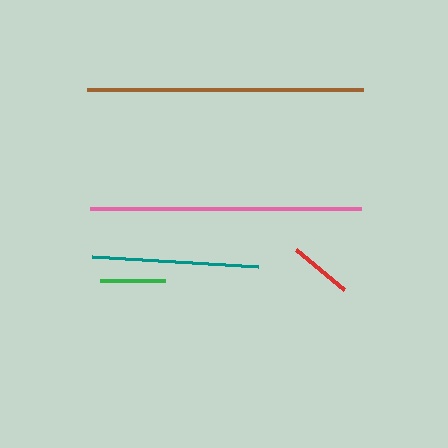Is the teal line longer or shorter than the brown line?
The brown line is longer than the teal line.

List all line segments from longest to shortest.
From longest to shortest: brown, pink, teal, green, red.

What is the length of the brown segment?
The brown segment is approximately 276 pixels long.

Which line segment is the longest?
The brown line is the longest at approximately 276 pixels.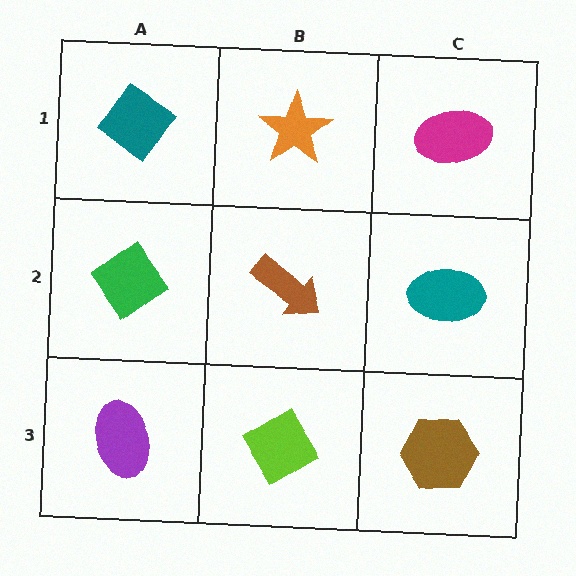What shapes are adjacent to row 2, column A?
A teal diamond (row 1, column A), a purple ellipse (row 3, column A), a brown arrow (row 2, column B).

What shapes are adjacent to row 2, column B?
An orange star (row 1, column B), a lime diamond (row 3, column B), a green diamond (row 2, column A), a teal ellipse (row 2, column C).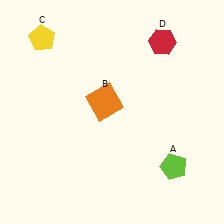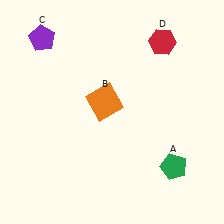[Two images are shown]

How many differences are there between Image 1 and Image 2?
There are 2 differences between the two images.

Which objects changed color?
A changed from lime to green. C changed from yellow to purple.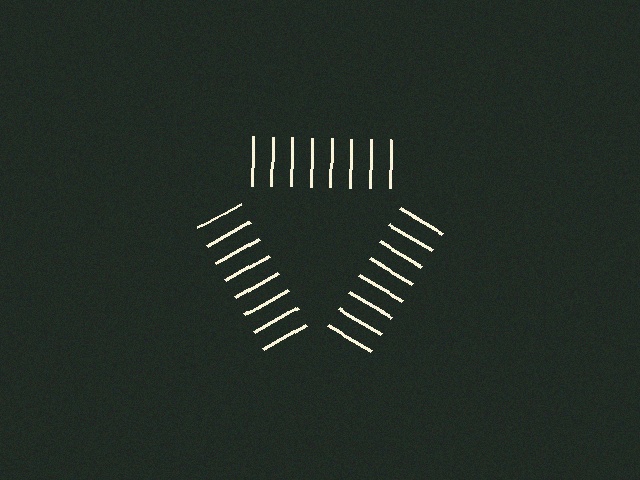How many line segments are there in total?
24 — 8 along each of the 3 edges.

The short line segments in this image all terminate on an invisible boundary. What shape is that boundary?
An illusory triangle — the line segments terminate on its edges but no continuous stroke is drawn.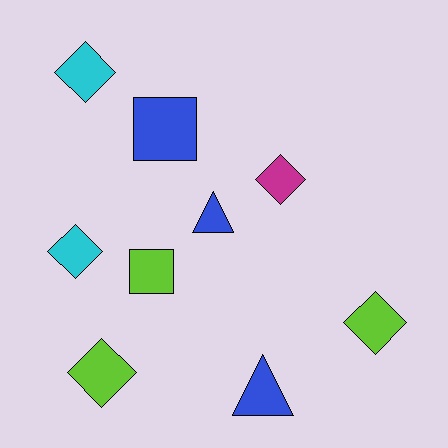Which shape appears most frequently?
Diamond, with 5 objects.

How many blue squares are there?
There is 1 blue square.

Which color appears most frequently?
Lime, with 3 objects.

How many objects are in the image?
There are 9 objects.